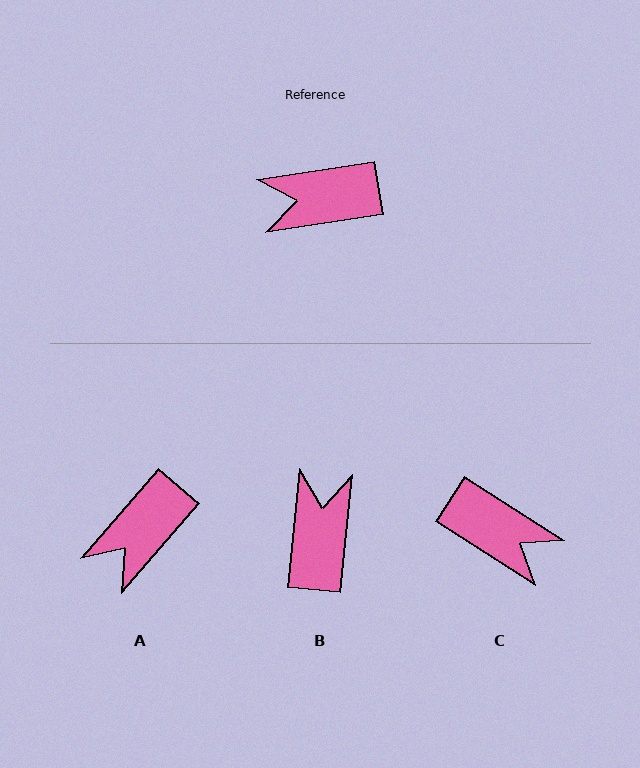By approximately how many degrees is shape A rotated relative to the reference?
Approximately 40 degrees counter-clockwise.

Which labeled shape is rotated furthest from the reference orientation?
C, about 139 degrees away.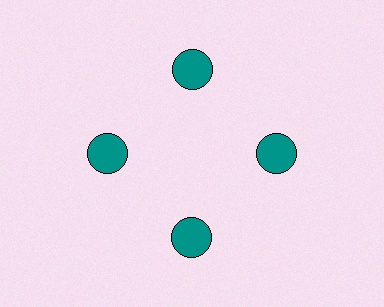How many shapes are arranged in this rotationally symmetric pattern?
There are 4 shapes, arranged in 4 groups of 1.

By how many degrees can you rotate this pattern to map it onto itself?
The pattern maps onto itself every 90 degrees of rotation.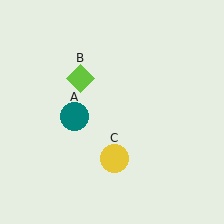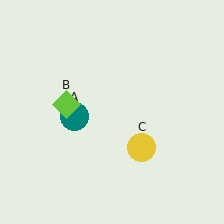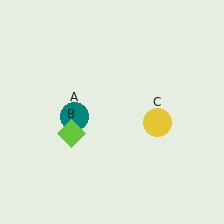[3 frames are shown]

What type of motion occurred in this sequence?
The lime diamond (object B), yellow circle (object C) rotated counterclockwise around the center of the scene.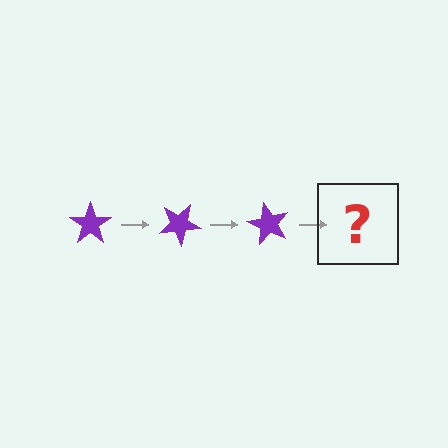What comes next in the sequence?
The next element should be a purple star rotated 90 degrees.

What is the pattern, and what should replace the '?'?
The pattern is that the star rotates 30 degrees each step. The '?' should be a purple star rotated 90 degrees.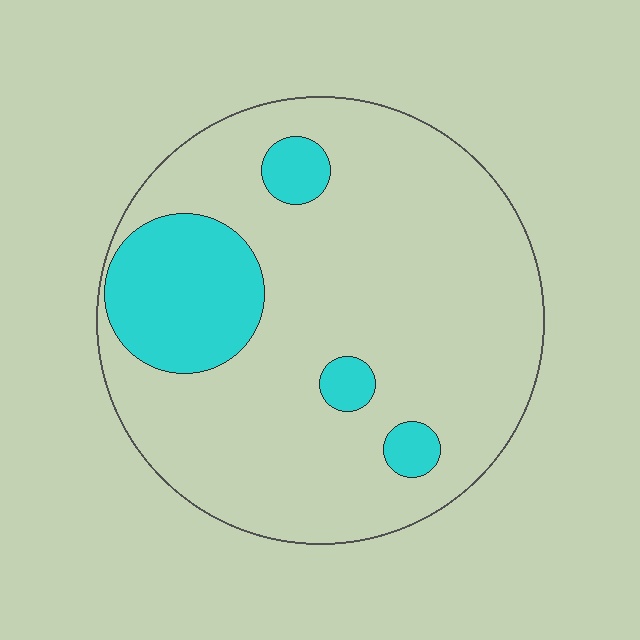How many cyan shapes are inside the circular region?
4.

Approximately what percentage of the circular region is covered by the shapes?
Approximately 20%.